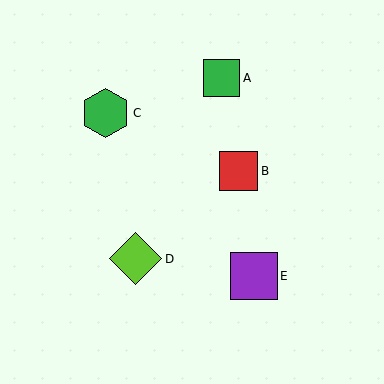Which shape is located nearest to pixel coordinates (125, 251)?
The lime diamond (labeled D) at (136, 259) is nearest to that location.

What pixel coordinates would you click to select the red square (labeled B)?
Click at (238, 171) to select the red square B.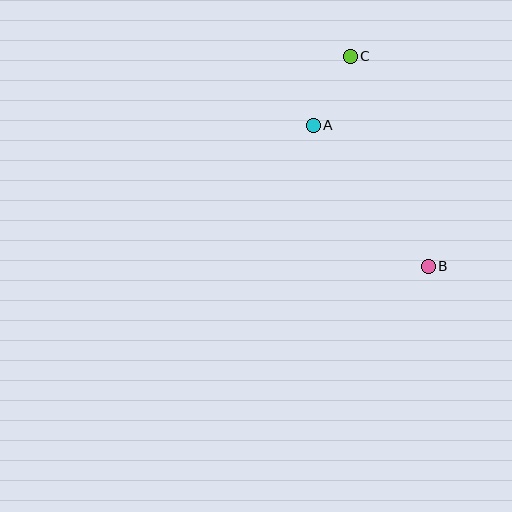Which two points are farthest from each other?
Points B and C are farthest from each other.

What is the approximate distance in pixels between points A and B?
The distance between A and B is approximately 182 pixels.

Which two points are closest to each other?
Points A and C are closest to each other.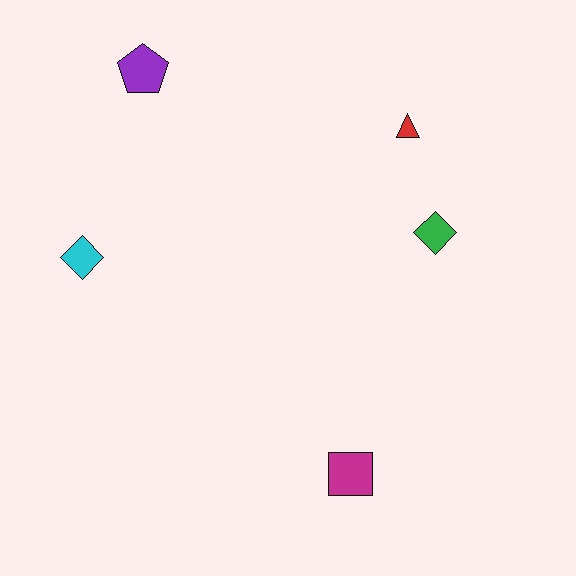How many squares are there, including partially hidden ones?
There is 1 square.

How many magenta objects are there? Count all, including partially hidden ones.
There is 1 magenta object.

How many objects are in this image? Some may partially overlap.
There are 5 objects.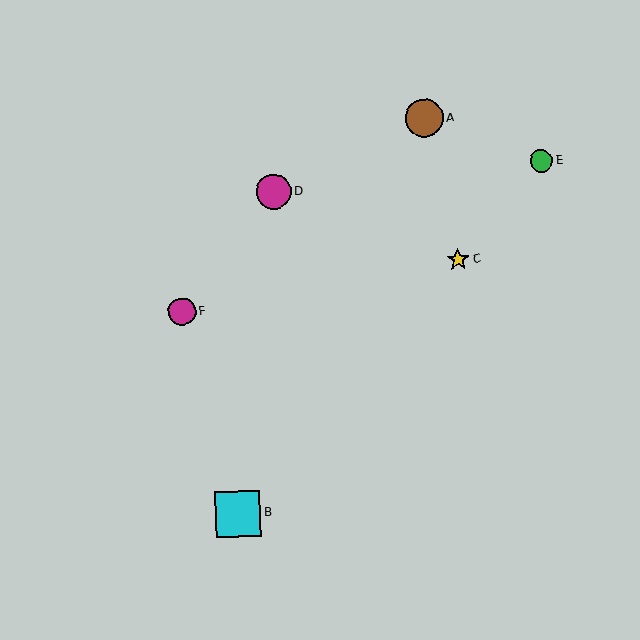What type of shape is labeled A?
Shape A is a brown circle.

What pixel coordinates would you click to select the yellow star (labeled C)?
Click at (458, 260) to select the yellow star C.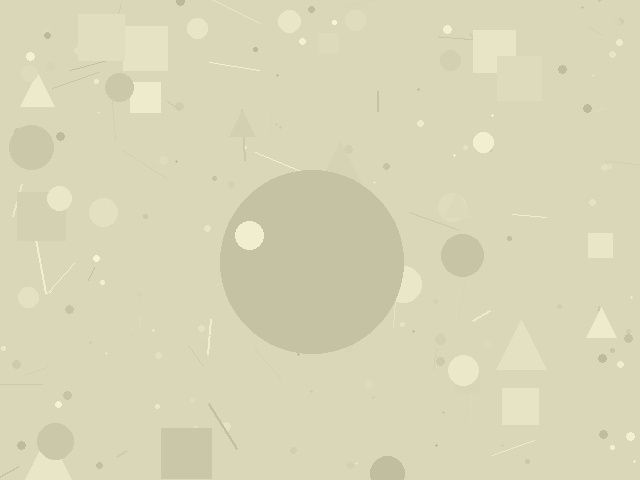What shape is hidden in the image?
A circle is hidden in the image.